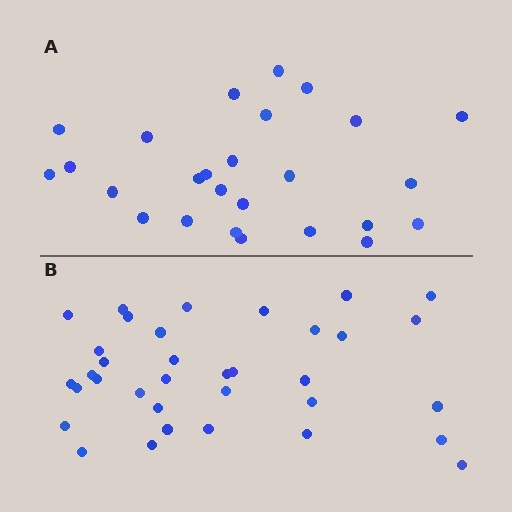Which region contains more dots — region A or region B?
Region B (the bottom region) has more dots.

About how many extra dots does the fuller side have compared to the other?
Region B has roughly 8 or so more dots than region A.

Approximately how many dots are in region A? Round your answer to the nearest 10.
About 30 dots. (The exact count is 26, which rounds to 30.)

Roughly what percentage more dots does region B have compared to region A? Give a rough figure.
About 35% more.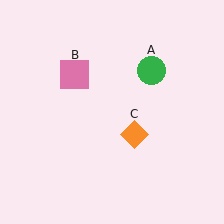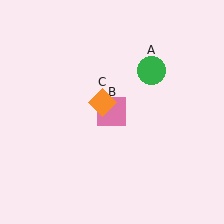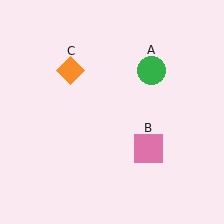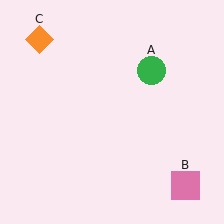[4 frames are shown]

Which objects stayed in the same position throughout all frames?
Green circle (object A) remained stationary.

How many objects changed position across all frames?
2 objects changed position: pink square (object B), orange diamond (object C).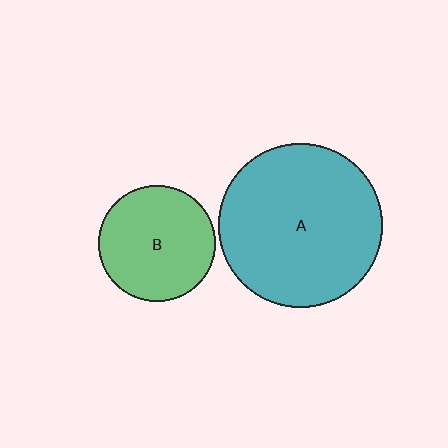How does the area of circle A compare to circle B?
Approximately 2.0 times.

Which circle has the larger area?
Circle A (teal).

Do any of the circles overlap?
No, none of the circles overlap.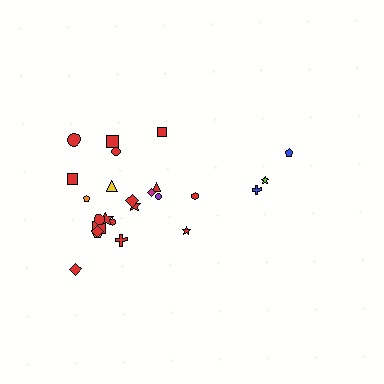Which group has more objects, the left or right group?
The left group.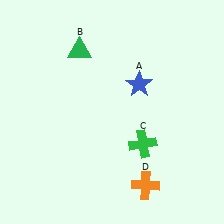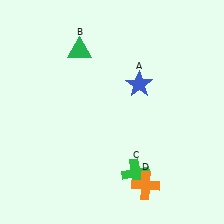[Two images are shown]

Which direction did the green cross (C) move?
The green cross (C) moved down.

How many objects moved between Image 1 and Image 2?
1 object moved between the two images.